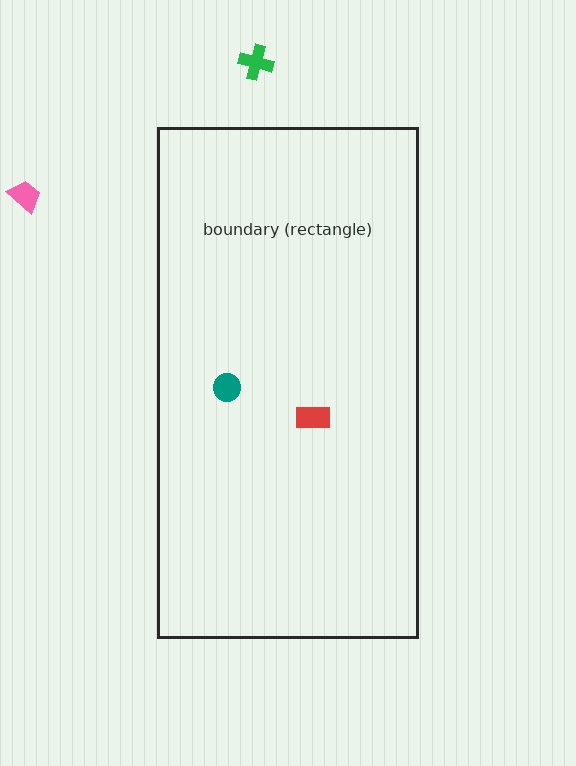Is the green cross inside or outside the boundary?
Outside.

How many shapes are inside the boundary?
2 inside, 2 outside.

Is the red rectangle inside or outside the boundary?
Inside.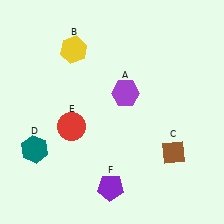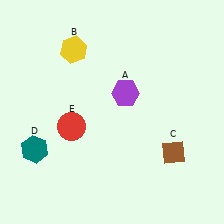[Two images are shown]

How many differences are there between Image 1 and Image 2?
There is 1 difference between the two images.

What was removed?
The purple pentagon (F) was removed in Image 2.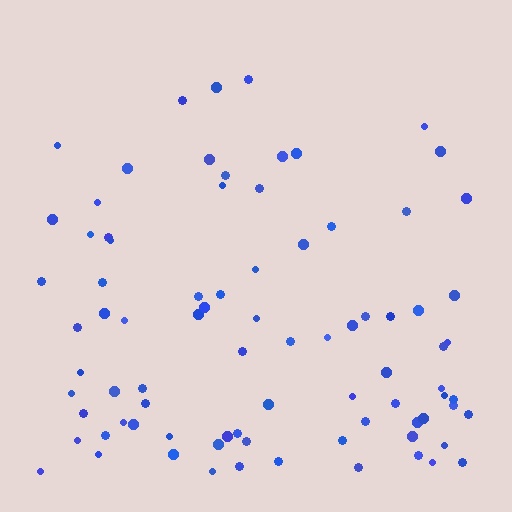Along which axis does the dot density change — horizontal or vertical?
Vertical.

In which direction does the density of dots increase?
From top to bottom, with the bottom side densest.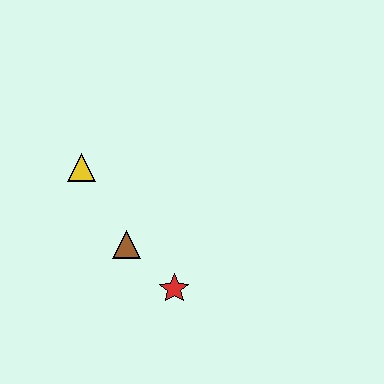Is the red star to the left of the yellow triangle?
No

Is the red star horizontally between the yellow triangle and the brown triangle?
No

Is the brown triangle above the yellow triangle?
No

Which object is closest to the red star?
The brown triangle is closest to the red star.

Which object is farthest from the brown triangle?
The yellow triangle is farthest from the brown triangle.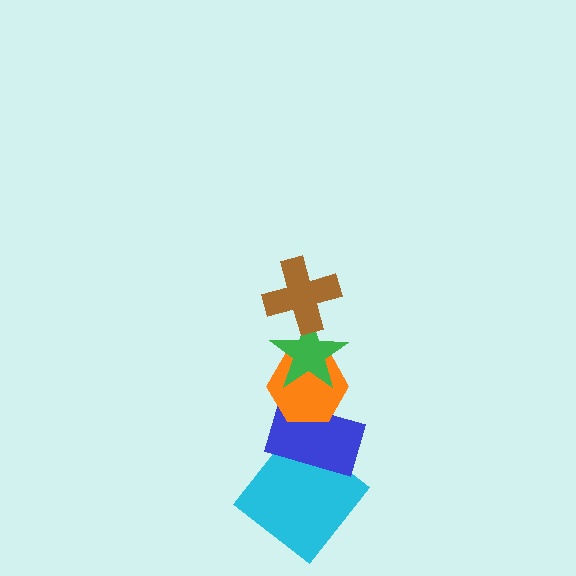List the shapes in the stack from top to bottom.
From top to bottom: the brown cross, the green star, the orange hexagon, the blue rectangle, the cyan diamond.